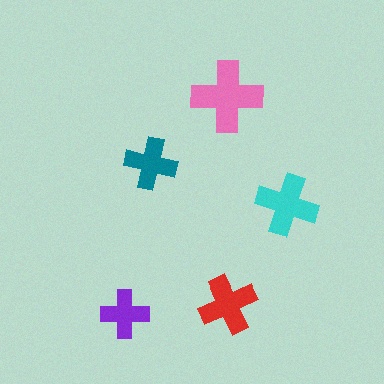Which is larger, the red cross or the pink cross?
The pink one.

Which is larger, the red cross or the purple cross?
The red one.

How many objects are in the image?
There are 5 objects in the image.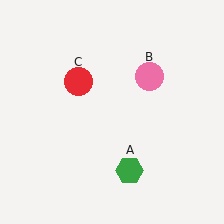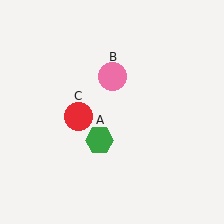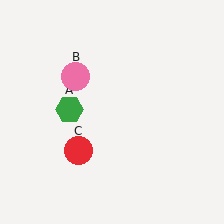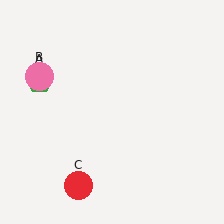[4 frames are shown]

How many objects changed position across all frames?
3 objects changed position: green hexagon (object A), pink circle (object B), red circle (object C).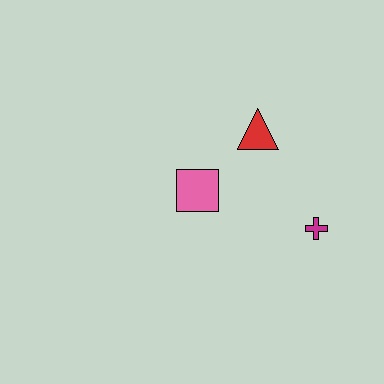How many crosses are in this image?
There is 1 cross.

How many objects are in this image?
There are 3 objects.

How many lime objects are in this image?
There are no lime objects.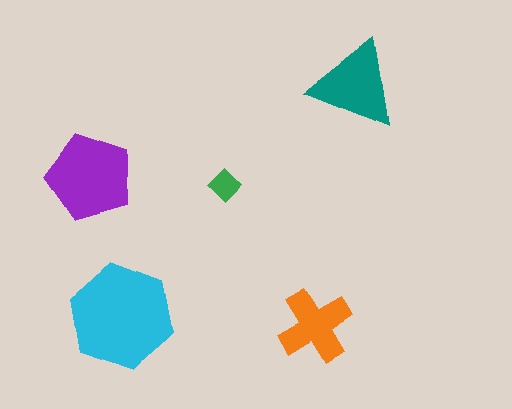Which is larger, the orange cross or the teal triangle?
The teal triangle.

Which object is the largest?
The cyan hexagon.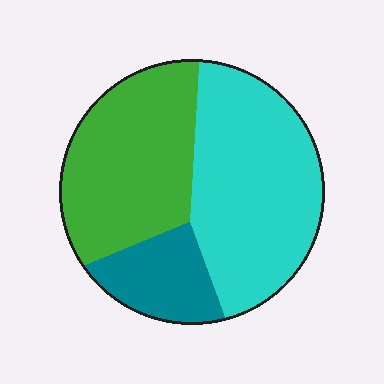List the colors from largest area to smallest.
From largest to smallest: cyan, green, teal.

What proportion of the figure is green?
Green takes up about three eighths (3/8) of the figure.